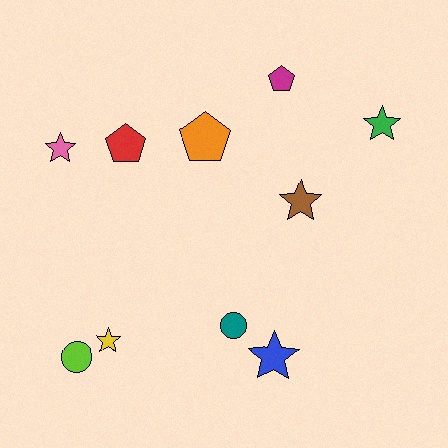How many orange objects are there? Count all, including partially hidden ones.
There is 1 orange object.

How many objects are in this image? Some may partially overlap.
There are 10 objects.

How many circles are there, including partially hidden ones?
There are 2 circles.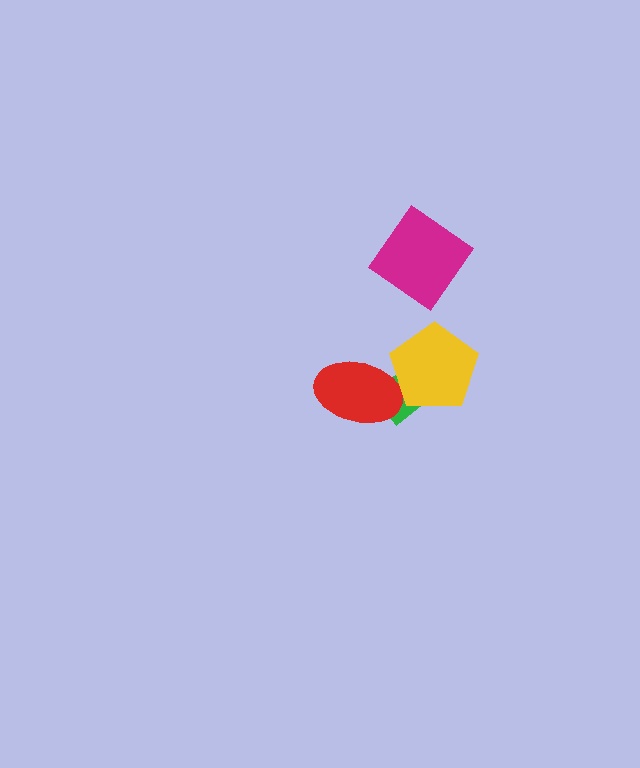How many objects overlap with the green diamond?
2 objects overlap with the green diamond.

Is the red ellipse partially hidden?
Yes, it is partially covered by another shape.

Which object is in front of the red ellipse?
The yellow pentagon is in front of the red ellipse.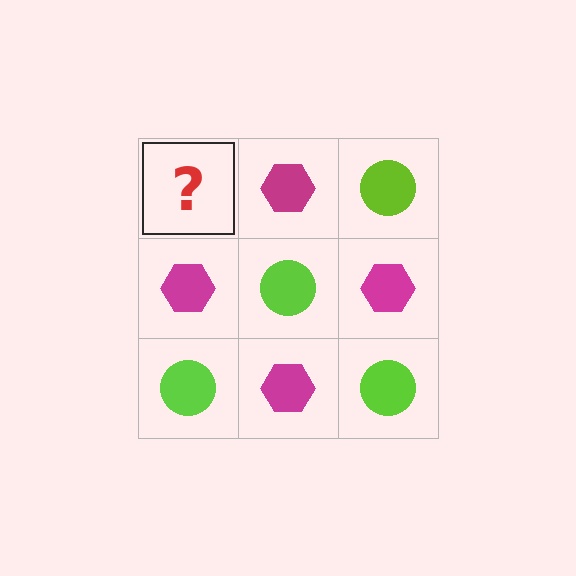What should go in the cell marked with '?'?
The missing cell should contain a lime circle.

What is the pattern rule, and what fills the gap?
The rule is that it alternates lime circle and magenta hexagon in a checkerboard pattern. The gap should be filled with a lime circle.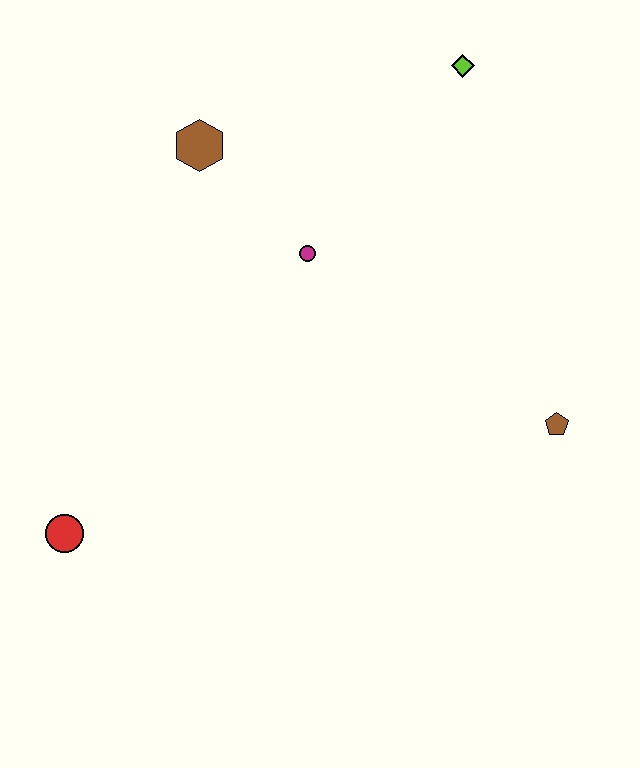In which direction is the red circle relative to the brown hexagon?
The red circle is below the brown hexagon.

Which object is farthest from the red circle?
The lime diamond is farthest from the red circle.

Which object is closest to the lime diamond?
The magenta circle is closest to the lime diamond.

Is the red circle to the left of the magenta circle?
Yes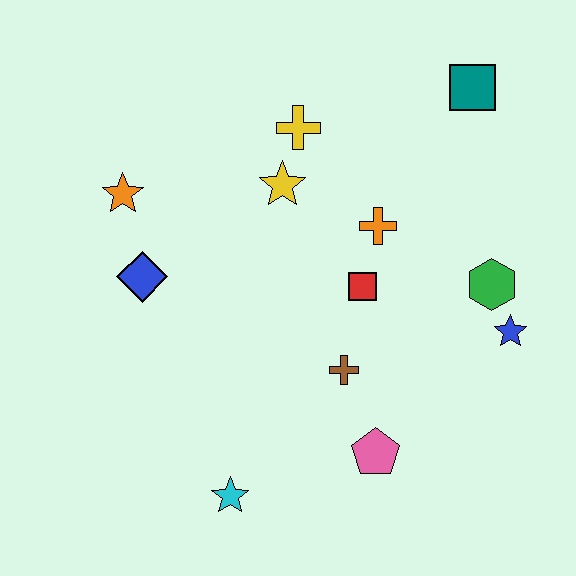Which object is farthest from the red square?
The orange star is farthest from the red square.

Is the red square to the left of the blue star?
Yes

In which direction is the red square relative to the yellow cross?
The red square is below the yellow cross.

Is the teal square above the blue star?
Yes